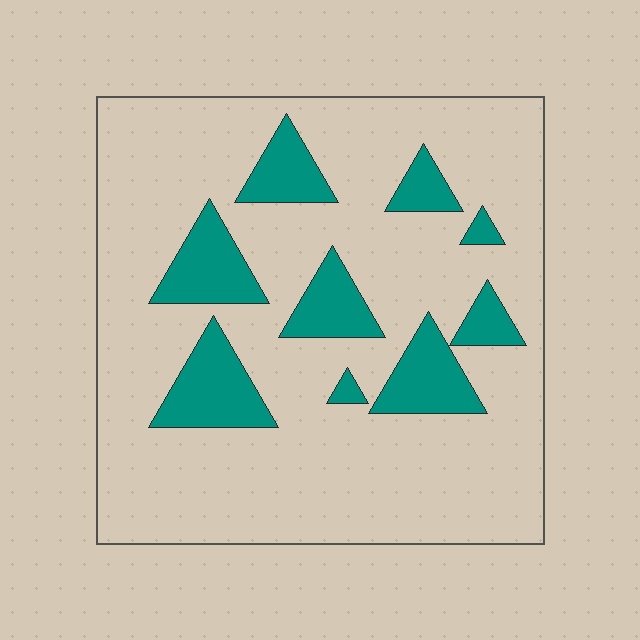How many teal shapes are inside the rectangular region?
9.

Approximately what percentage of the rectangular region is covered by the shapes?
Approximately 20%.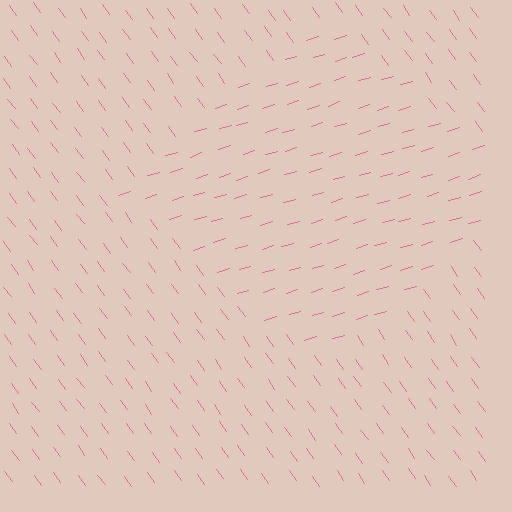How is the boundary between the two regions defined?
The boundary is defined purely by a change in line orientation (approximately 72 degrees difference). All lines are the same color and thickness.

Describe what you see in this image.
The image is filled with small pink line segments. A diamond region in the image has lines oriented differently from the surrounding lines, creating a visible texture boundary.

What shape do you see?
I see a diamond.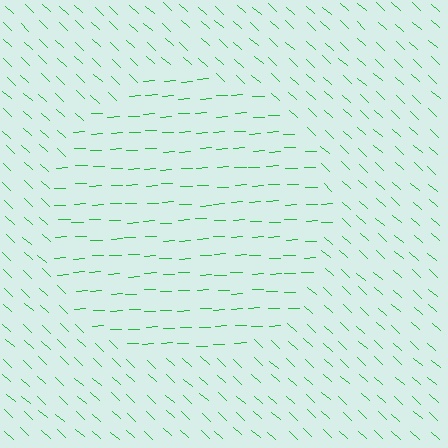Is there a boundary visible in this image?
Yes, there is a texture boundary formed by a change in line orientation.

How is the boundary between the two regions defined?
The boundary is defined purely by a change in line orientation (approximately 45 degrees difference). All lines are the same color and thickness.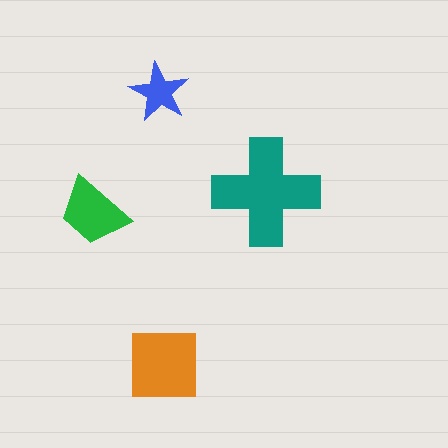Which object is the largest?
The teal cross.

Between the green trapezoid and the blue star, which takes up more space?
The green trapezoid.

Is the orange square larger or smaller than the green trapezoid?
Larger.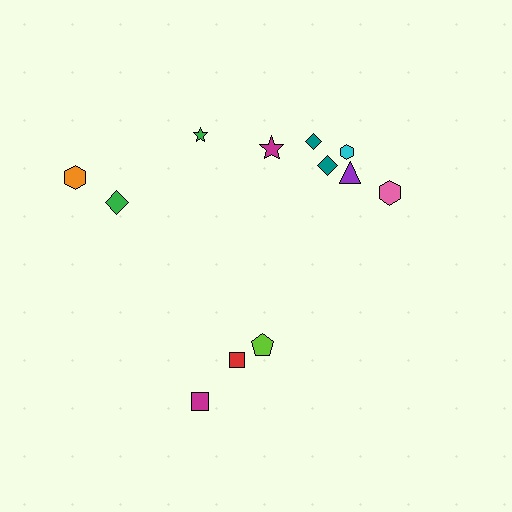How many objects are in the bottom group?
There are 3 objects.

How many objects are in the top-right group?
There are 6 objects.